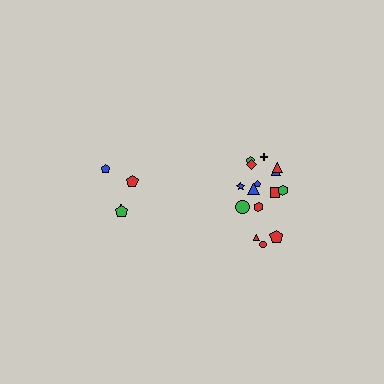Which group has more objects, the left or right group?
The right group.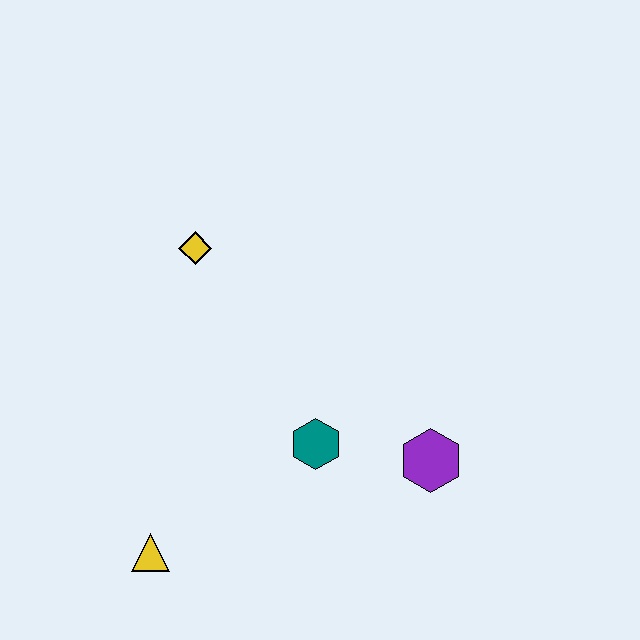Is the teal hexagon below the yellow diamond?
Yes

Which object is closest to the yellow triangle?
The teal hexagon is closest to the yellow triangle.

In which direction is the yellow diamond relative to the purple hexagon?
The yellow diamond is to the left of the purple hexagon.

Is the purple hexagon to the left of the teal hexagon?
No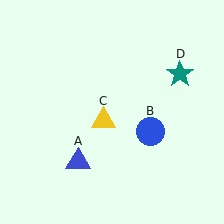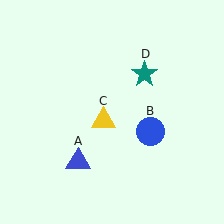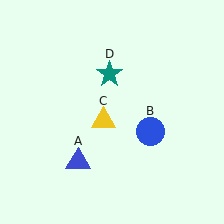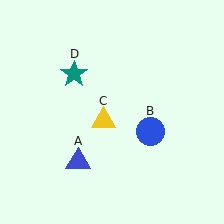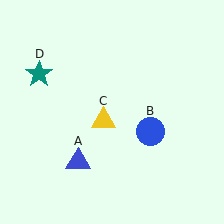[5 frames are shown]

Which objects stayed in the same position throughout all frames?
Blue triangle (object A) and blue circle (object B) and yellow triangle (object C) remained stationary.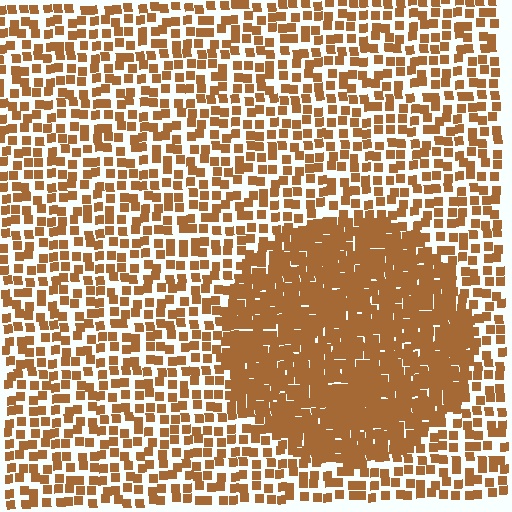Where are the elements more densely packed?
The elements are more densely packed inside the circle boundary.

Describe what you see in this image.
The image contains small brown elements arranged at two different densities. A circle-shaped region is visible where the elements are more densely packed than the surrounding area.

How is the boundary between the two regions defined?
The boundary is defined by a change in element density (approximately 2.2x ratio). All elements are the same color, size, and shape.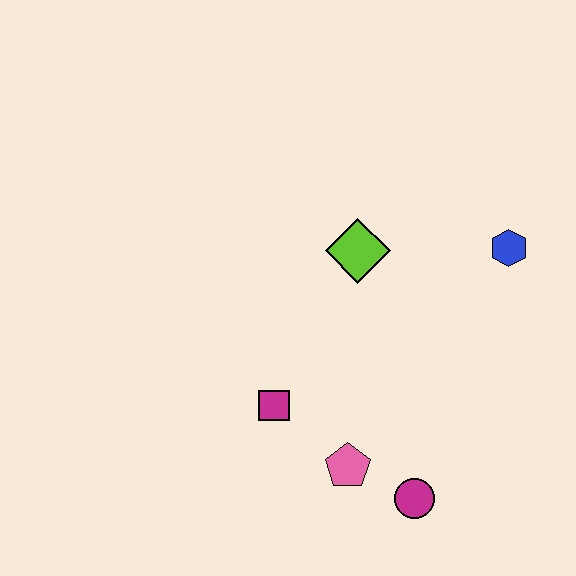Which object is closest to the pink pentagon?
The magenta circle is closest to the pink pentagon.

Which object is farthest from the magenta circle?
The blue hexagon is farthest from the magenta circle.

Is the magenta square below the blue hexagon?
Yes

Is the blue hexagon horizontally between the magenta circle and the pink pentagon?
No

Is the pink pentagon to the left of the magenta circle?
Yes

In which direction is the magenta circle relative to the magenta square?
The magenta circle is to the right of the magenta square.